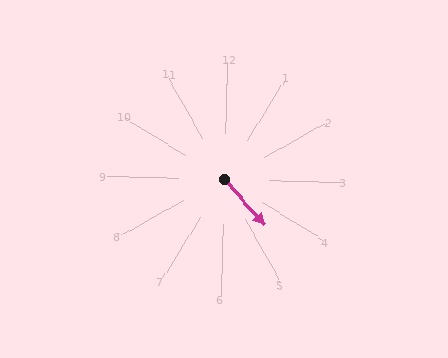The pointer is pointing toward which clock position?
Roughly 5 o'clock.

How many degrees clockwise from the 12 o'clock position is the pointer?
Approximately 137 degrees.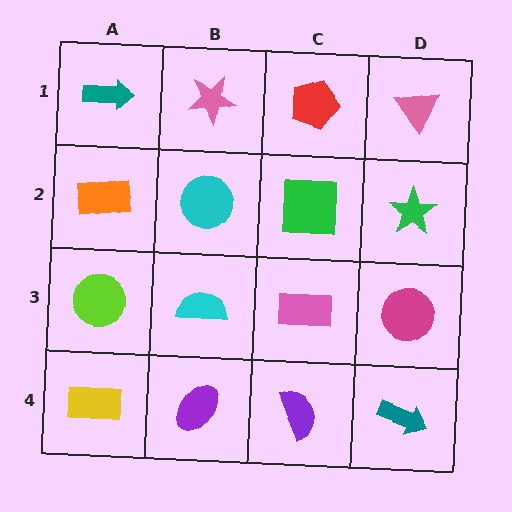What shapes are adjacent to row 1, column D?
A green star (row 2, column D), a red pentagon (row 1, column C).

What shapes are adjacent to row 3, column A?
An orange rectangle (row 2, column A), a yellow rectangle (row 4, column A), a cyan semicircle (row 3, column B).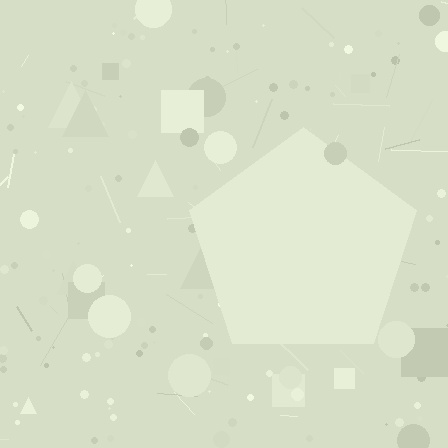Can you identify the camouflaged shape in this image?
The camouflaged shape is a pentagon.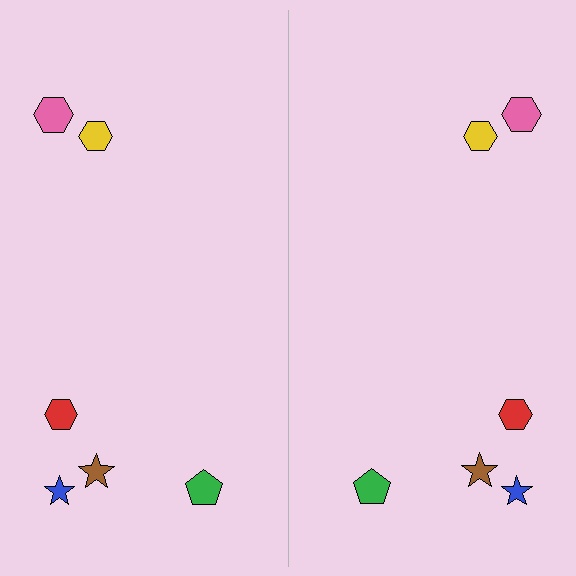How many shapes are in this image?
There are 12 shapes in this image.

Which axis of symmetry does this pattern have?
The pattern has a vertical axis of symmetry running through the center of the image.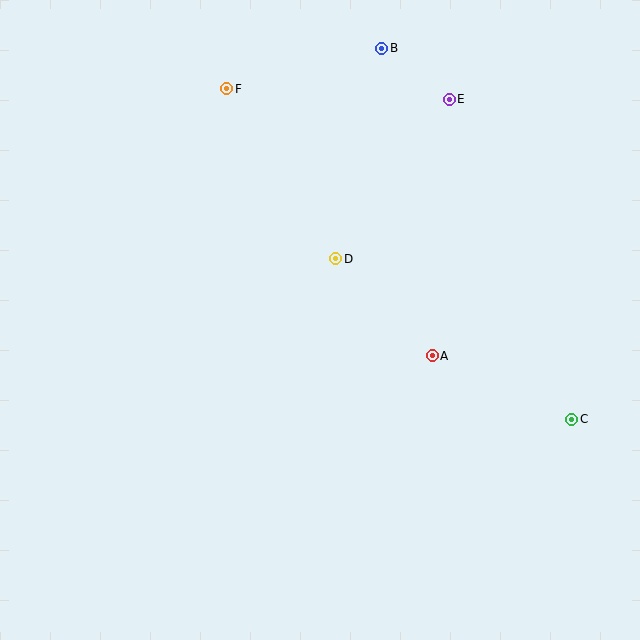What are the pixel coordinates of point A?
Point A is at (432, 356).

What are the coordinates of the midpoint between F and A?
The midpoint between F and A is at (329, 222).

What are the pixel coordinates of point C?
Point C is at (572, 419).